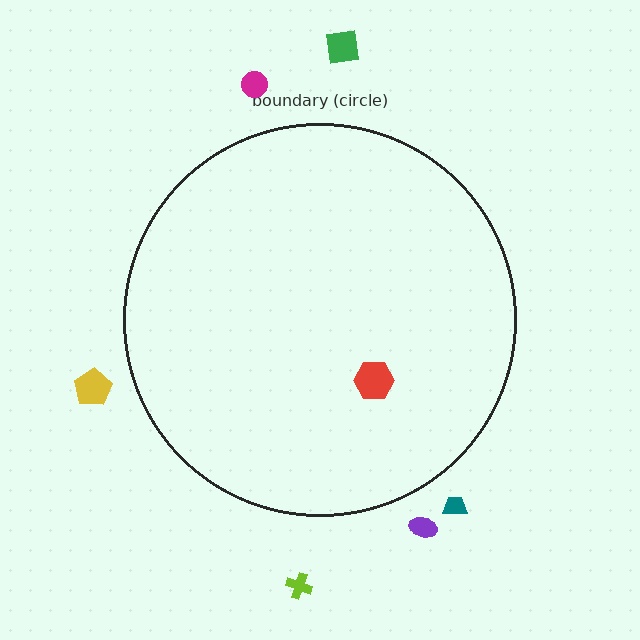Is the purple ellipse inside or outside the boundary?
Outside.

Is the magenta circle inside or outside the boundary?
Outside.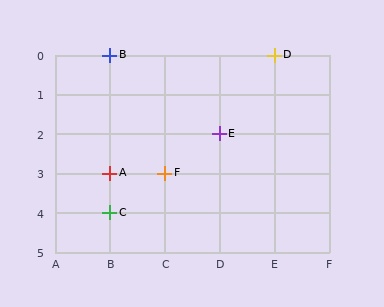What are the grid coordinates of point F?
Point F is at grid coordinates (C, 3).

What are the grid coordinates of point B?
Point B is at grid coordinates (B, 0).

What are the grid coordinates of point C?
Point C is at grid coordinates (B, 4).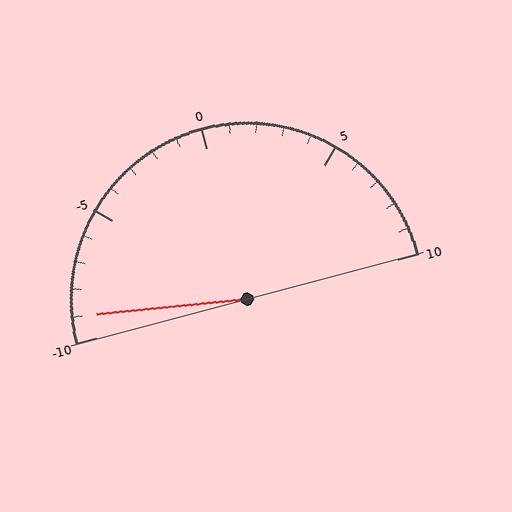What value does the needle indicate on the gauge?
The needle indicates approximately -9.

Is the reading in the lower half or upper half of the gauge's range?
The reading is in the lower half of the range (-10 to 10).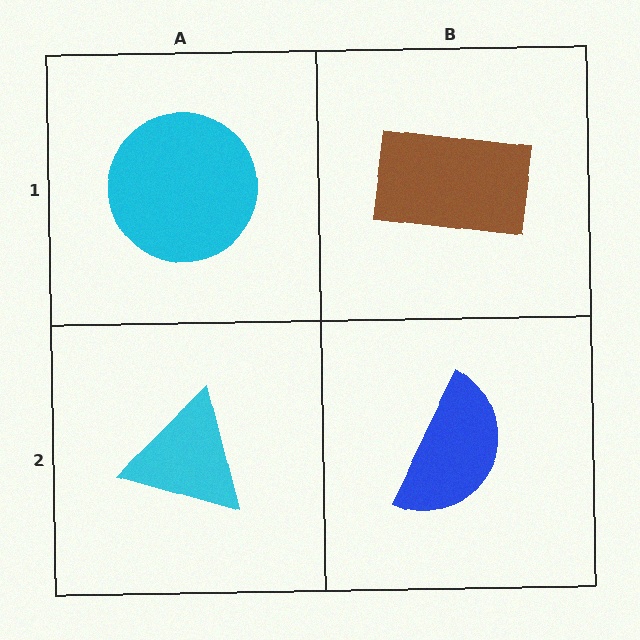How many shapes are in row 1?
2 shapes.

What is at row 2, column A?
A cyan triangle.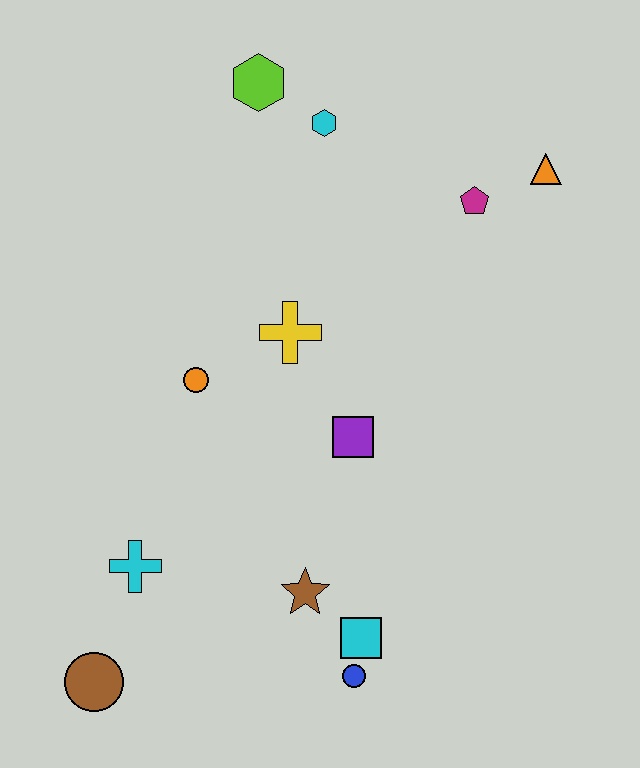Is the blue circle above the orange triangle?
No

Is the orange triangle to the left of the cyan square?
No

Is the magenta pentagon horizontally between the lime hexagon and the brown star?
No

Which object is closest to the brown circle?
The cyan cross is closest to the brown circle.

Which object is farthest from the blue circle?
The lime hexagon is farthest from the blue circle.